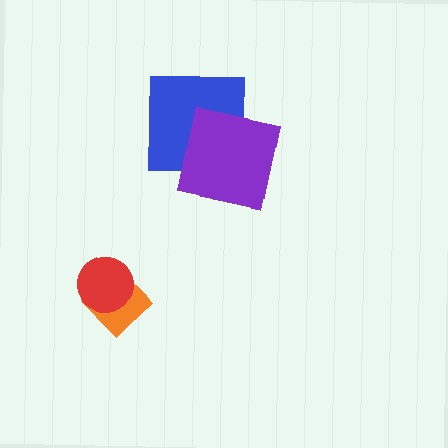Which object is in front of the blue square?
The purple square is in front of the blue square.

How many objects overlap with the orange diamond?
1 object overlaps with the orange diamond.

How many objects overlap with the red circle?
1 object overlaps with the red circle.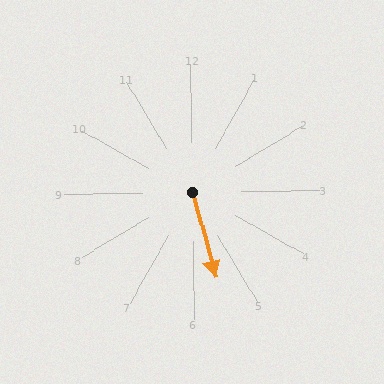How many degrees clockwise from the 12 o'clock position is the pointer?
Approximately 165 degrees.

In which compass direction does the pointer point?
South.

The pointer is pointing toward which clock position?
Roughly 6 o'clock.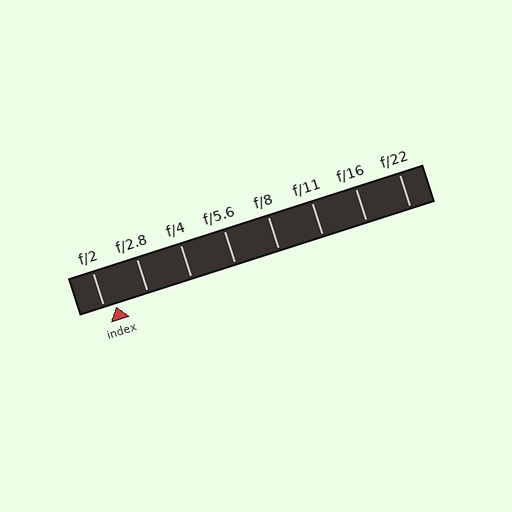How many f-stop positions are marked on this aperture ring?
There are 8 f-stop positions marked.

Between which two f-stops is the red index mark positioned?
The index mark is between f/2 and f/2.8.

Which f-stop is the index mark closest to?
The index mark is closest to f/2.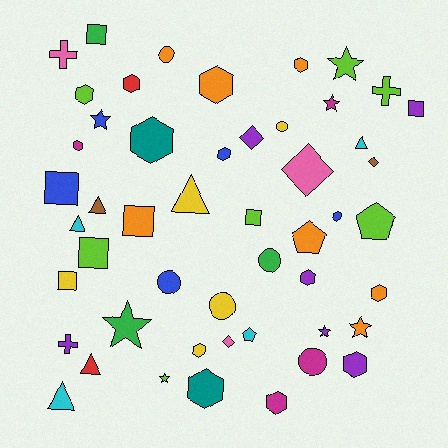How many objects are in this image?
There are 50 objects.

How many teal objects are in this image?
There are 2 teal objects.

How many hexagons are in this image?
There are 14 hexagons.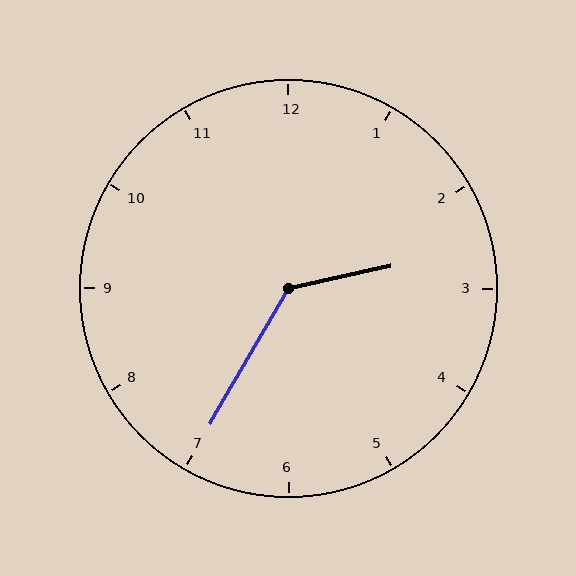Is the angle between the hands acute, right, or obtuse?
It is obtuse.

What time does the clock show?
2:35.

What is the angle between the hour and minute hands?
Approximately 132 degrees.